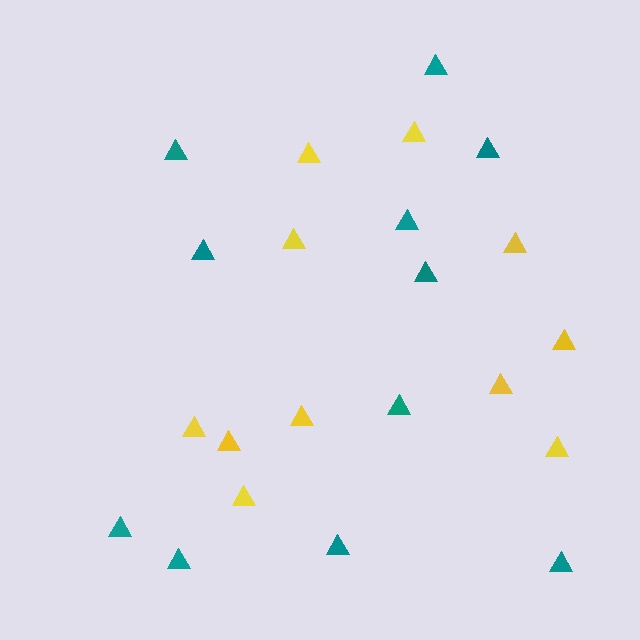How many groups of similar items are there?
There are 2 groups: one group of yellow triangles (11) and one group of teal triangles (11).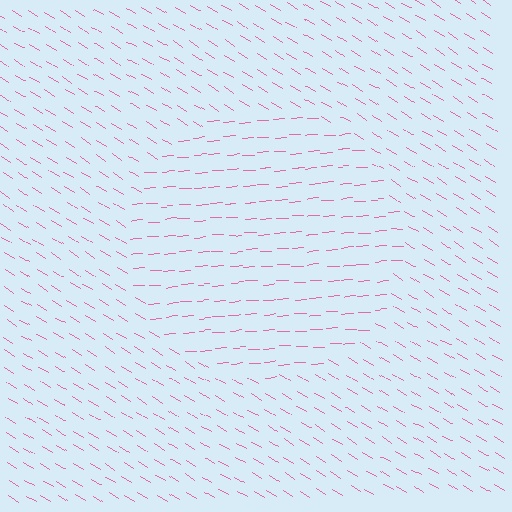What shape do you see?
I see a circle.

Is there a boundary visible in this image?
Yes, there is a texture boundary formed by a change in line orientation.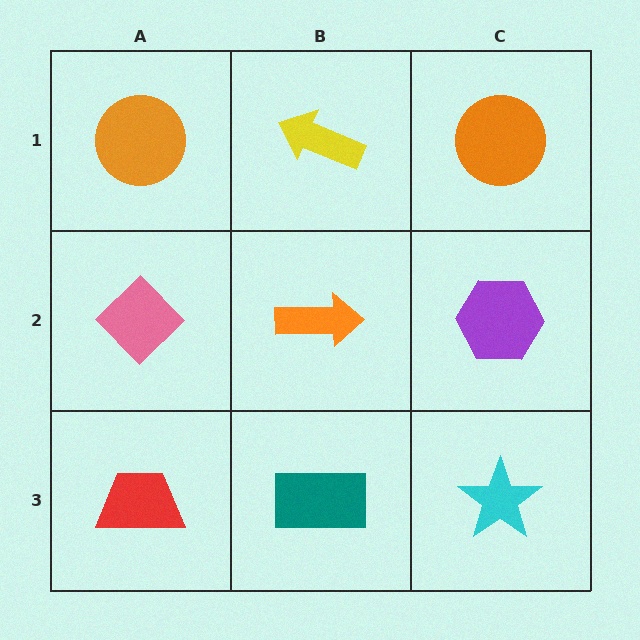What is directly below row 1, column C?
A purple hexagon.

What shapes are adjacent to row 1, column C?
A purple hexagon (row 2, column C), a yellow arrow (row 1, column B).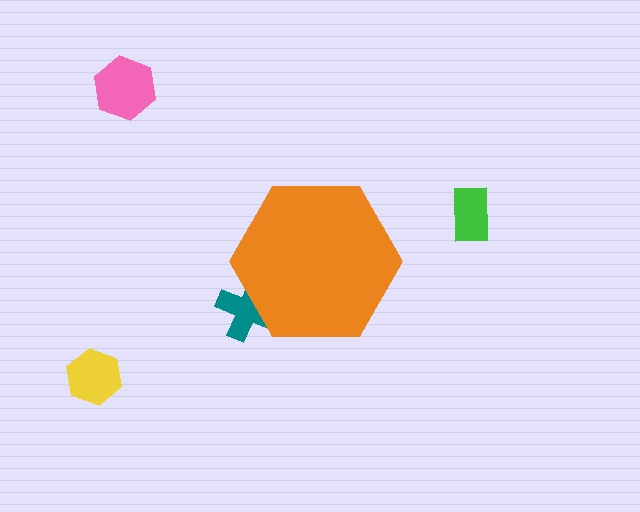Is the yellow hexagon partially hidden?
No, the yellow hexagon is fully visible.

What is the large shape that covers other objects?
An orange hexagon.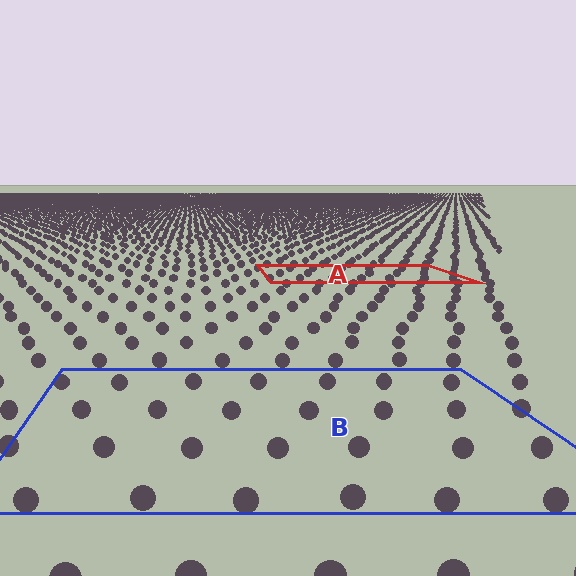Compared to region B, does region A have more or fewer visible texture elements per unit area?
Region A has more texture elements per unit area — they are packed more densely because it is farther away.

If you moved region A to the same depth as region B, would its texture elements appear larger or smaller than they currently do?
They would appear larger. At a closer depth, the same texture elements are projected at a bigger on-screen size.